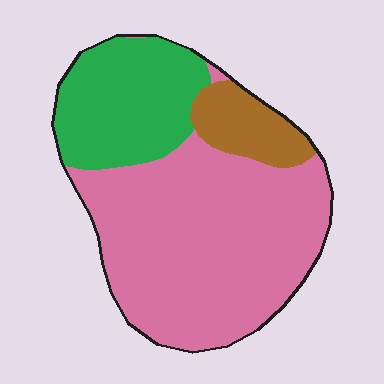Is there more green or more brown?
Green.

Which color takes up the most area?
Pink, at roughly 65%.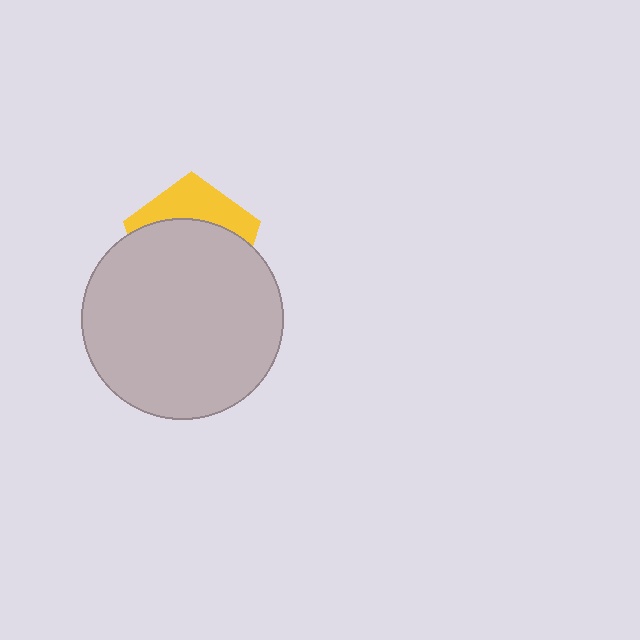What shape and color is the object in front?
The object in front is a light gray circle.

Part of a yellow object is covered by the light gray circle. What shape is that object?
It is a pentagon.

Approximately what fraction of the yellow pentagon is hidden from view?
Roughly 68% of the yellow pentagon is hidden behind the light gray circle.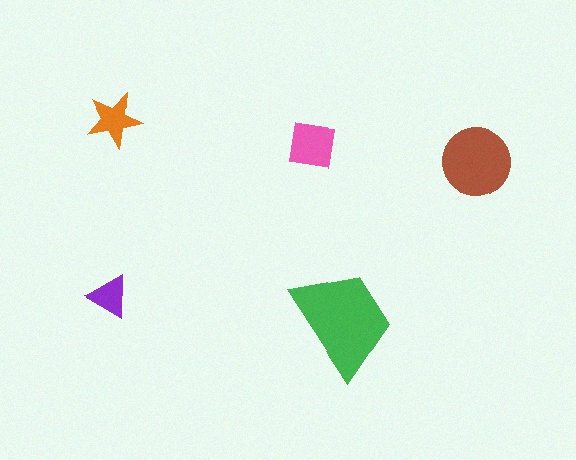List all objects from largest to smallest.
The green trapezoid, the brown circle, the pink square, the orange star, the purple triangle.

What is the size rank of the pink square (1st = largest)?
3rd.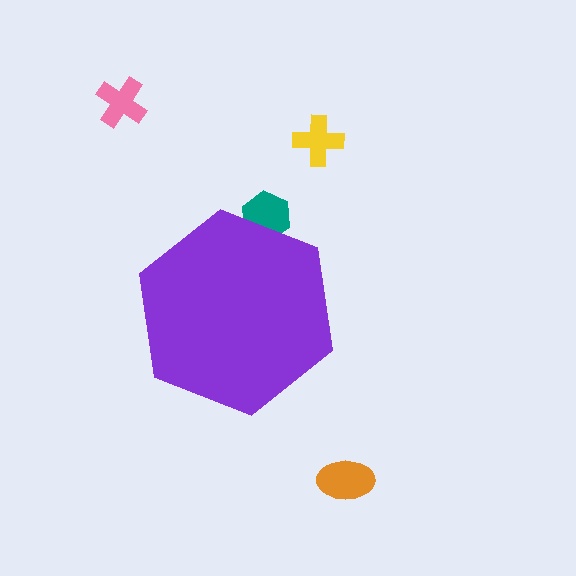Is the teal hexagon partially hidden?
Yes, the teal hexagon is partially hidden behind the purple hexagon.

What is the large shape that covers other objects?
A purple hexagon.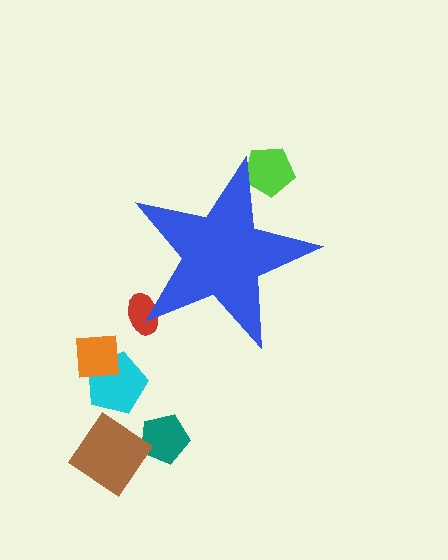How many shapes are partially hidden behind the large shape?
2 shapes are partially hidden.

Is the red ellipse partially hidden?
Yes, the red ellipse is partially hidden behind the blue star.